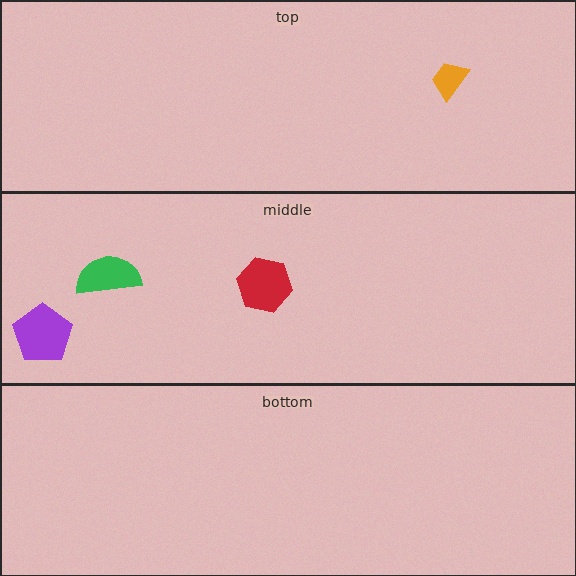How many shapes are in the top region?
1.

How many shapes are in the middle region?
3.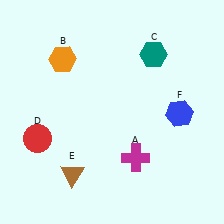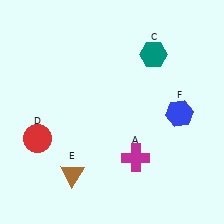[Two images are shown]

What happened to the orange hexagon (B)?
The orange hexagon (B) was removed in Image 2. It was in the top-left area of Image 1.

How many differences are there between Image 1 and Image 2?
There is 1 difference between the two images.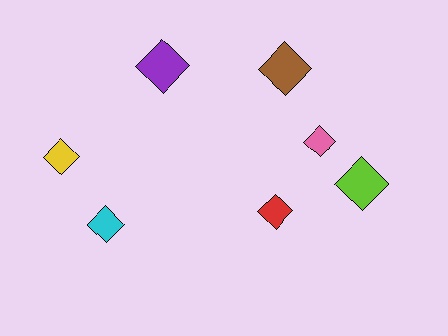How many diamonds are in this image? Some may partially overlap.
There are 7 diamonds.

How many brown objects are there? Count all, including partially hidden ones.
There is 1 brown object.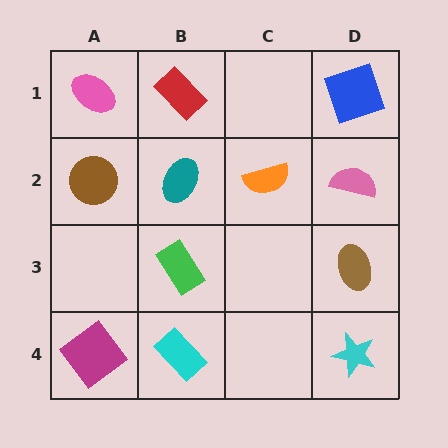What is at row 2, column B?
A teal ellipse.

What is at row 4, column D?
A cyan star.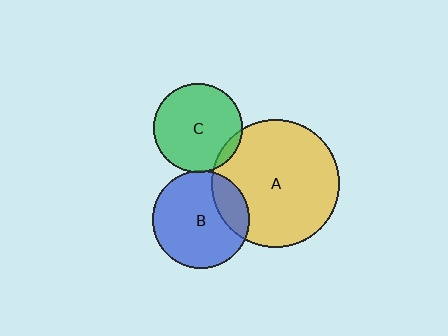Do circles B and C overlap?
Yes.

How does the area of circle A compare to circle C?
Approximately 2.0 times.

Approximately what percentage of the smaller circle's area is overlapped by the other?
Approximately 5%.